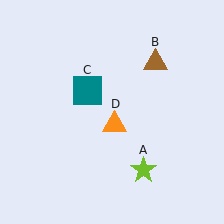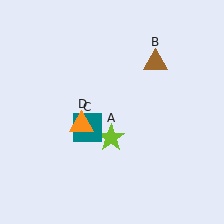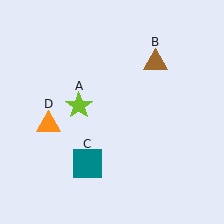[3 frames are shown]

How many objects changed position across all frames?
3 objects changed position: lime star (object A), teal square (object C), orange triangle (object D).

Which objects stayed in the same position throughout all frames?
Brown triangle (object B) remained stationary.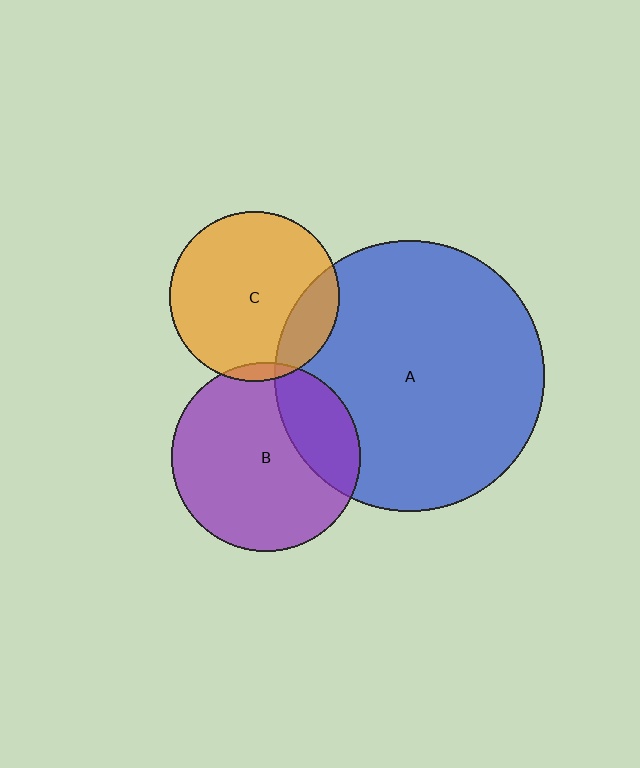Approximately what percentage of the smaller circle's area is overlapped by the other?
Approximately 5%.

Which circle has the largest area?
Circle A (blue).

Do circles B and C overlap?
Yes.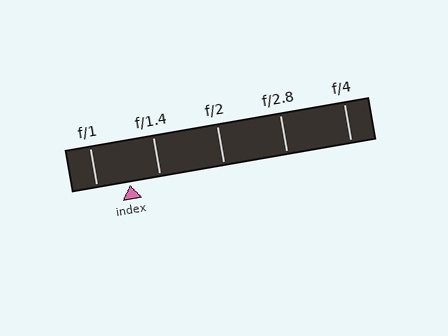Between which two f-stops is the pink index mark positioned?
The index mark is between f/1 and f/1.4.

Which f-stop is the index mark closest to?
The index mark is closest to f/1.4.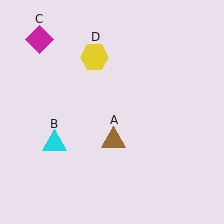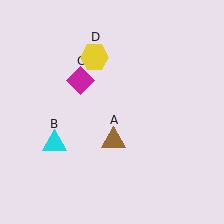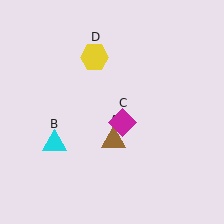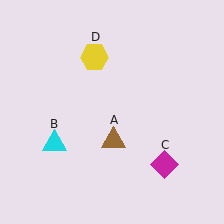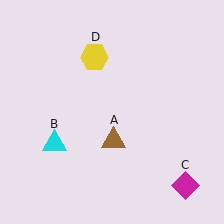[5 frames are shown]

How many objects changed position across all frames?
1 object changed position: magenta diamond (object C).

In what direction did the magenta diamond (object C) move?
The magenta diamond (object C) moved down and to the right.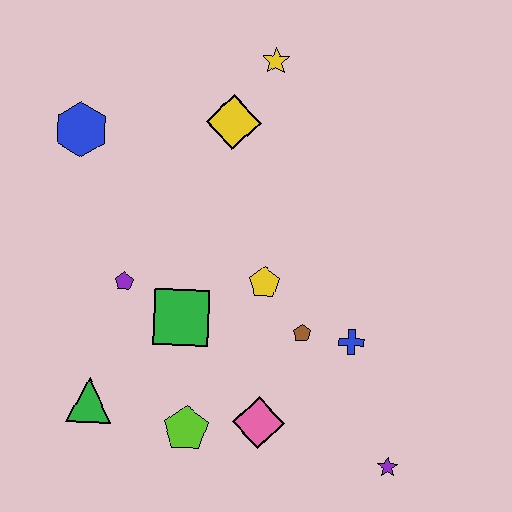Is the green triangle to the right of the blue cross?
No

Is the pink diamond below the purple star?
No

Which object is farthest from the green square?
The yellow star is farthest from the green square.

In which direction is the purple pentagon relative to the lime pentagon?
The purple pentagon is above the lime pentagon.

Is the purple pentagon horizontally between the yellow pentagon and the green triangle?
Yes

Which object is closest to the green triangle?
The lime pentagon is closest to the green triangle.